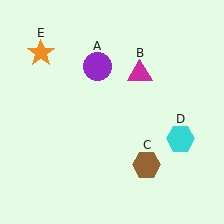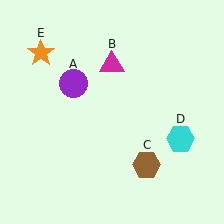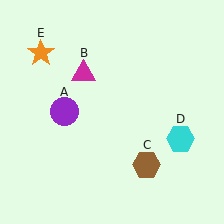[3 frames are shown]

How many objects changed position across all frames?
2 objects changed position: purple circle (object A), magenta triangle (object B).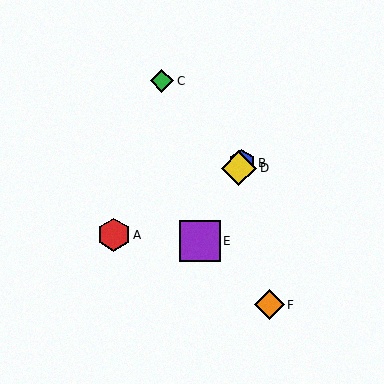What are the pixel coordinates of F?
Object F is at (269, 305).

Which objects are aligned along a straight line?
Objects B, D, E are aligned along a straight line.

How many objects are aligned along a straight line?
3 objects (B, D, E) are aligned along a straight line.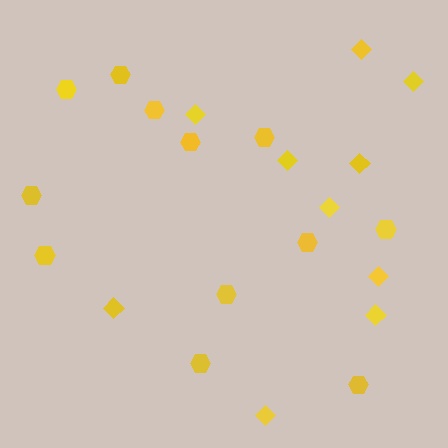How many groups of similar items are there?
There are 2 groups: one group of hexagons (12) and one group of diamonds (10).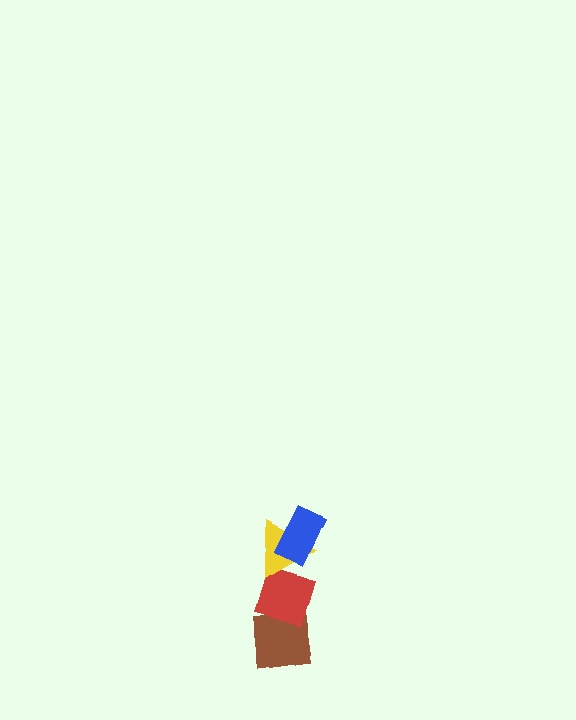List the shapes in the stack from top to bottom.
From top to bottom: the blue rectangle, the yellow triangle, the red diamond, the brown square.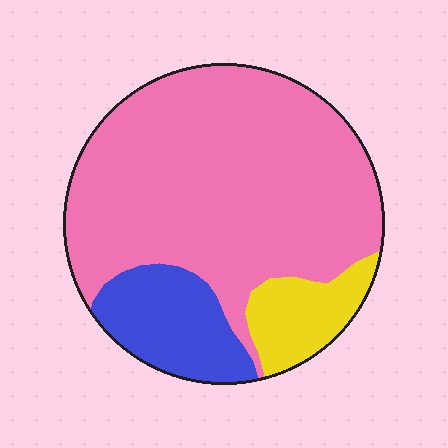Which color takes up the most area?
Pink, at roughly 75%.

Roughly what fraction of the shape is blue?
Blue takes up about one sixth (1/6) of the shape.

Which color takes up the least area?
Yellow, at roughly 10%.